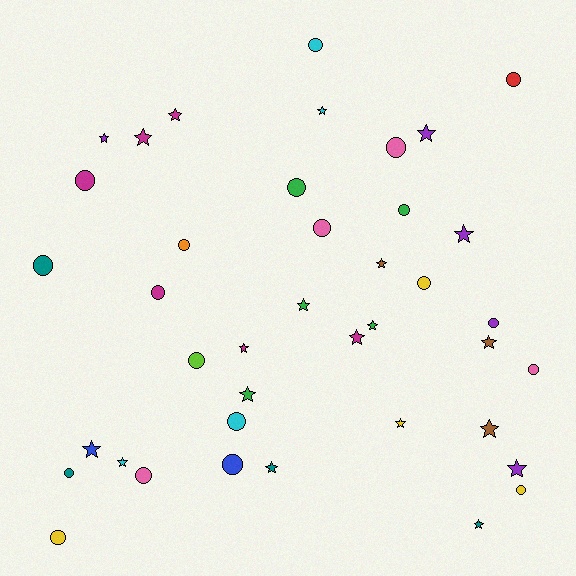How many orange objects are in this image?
There is 1 orange object.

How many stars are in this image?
There are 20 stars.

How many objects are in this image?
There are 40 objects.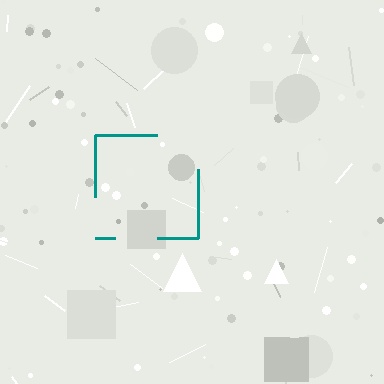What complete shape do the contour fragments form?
The contour fragments form a square.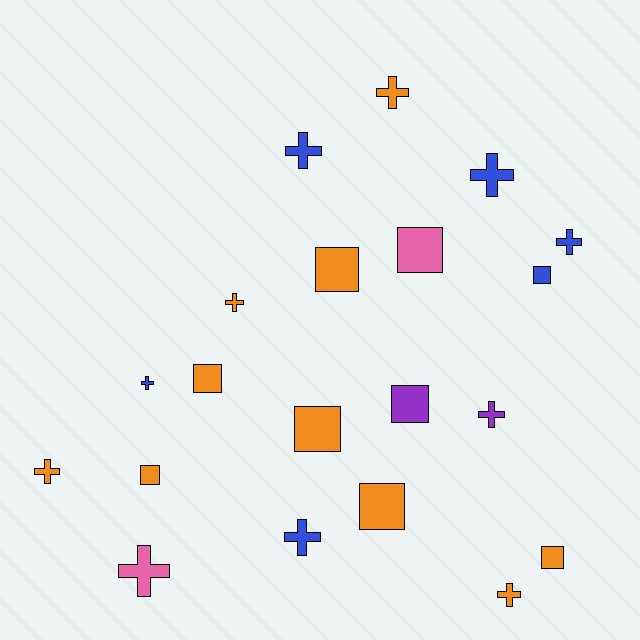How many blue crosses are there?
There are 5 blue crosses.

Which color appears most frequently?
Orange, with 10 objects.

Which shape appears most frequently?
Cross, with 11 objects.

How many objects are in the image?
There are 20 objects.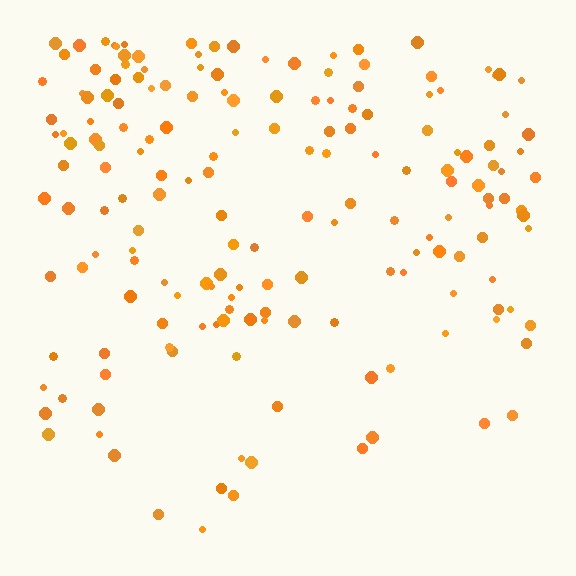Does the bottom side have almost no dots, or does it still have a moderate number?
Still a moderate number, just noticeably fewer than the top.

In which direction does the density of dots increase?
From bottom to top, with the top side densest.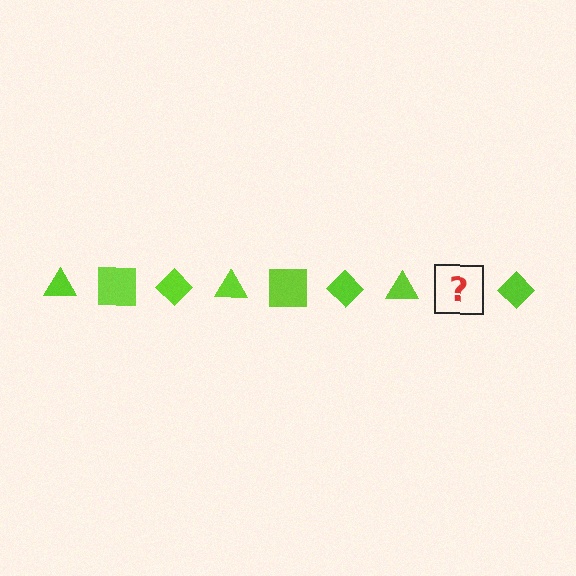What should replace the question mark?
The question mark should be replaced with a lime square.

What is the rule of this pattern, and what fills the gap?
The rule is that the pattern cycles through triangle, square, diamond shapes in lime. The gap should be filled with a lime square.